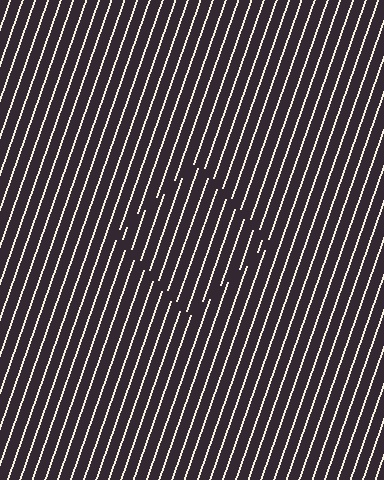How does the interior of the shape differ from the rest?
The interior of the shape contains the same grating, shifted by half a period — the contour is defined by the phase discontinuity where line-ends from the inner and outer gratings abut.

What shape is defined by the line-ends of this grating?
An illusory square. The interior of the shape contains the same grating, shifted by half a period — the contour is defined by the phase discontinuity where line-ends from the inner and outer gratings abut.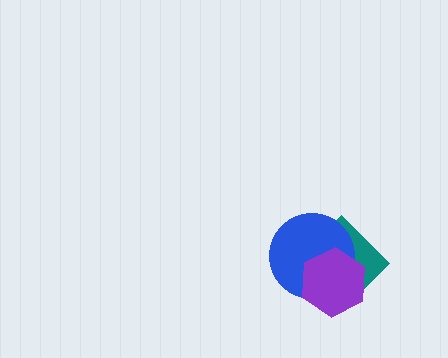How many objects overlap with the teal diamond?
2 objects overlap with the teal diamond.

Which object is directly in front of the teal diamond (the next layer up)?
The blue circle is directly in front of the teal diamond.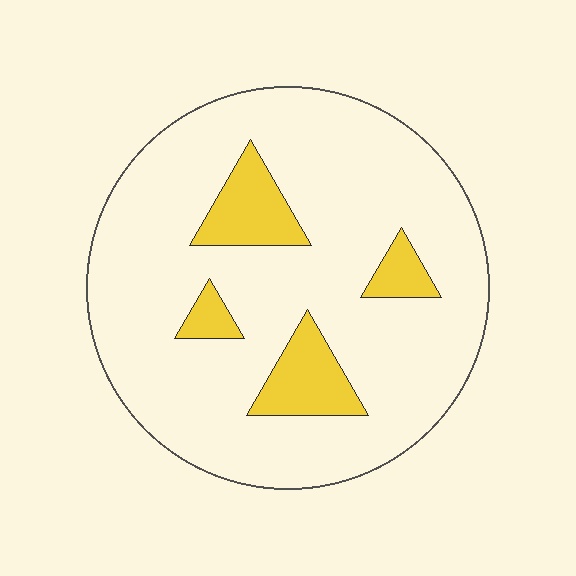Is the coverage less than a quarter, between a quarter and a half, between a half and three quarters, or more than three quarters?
Less than a quarter.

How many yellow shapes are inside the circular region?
4.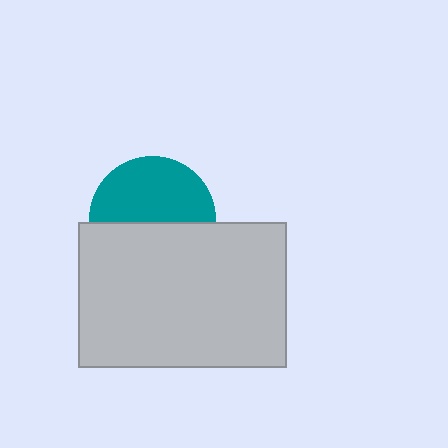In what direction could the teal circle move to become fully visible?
The teal circle could move up. That would shift it out from behind the light gray rectangle entirely.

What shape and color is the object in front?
The object in front is a light gray rectangle.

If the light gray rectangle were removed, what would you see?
You would see the complete teal circle.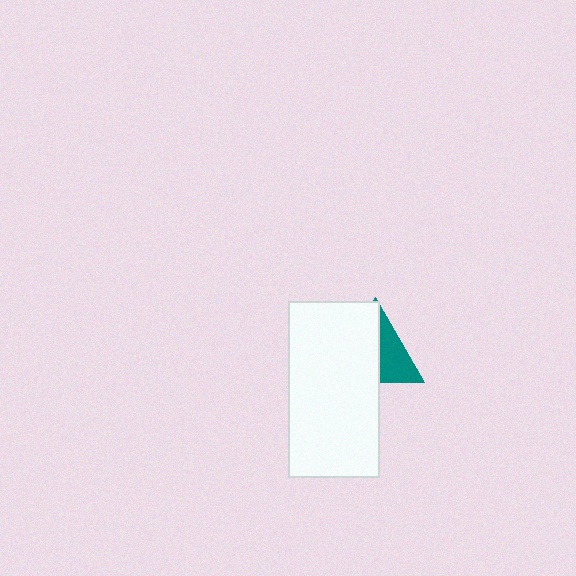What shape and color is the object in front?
The object in front is a white rectangle.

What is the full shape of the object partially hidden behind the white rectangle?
The partially hidden object is a teal triangle.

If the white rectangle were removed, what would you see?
You would see the complete teal triangle.